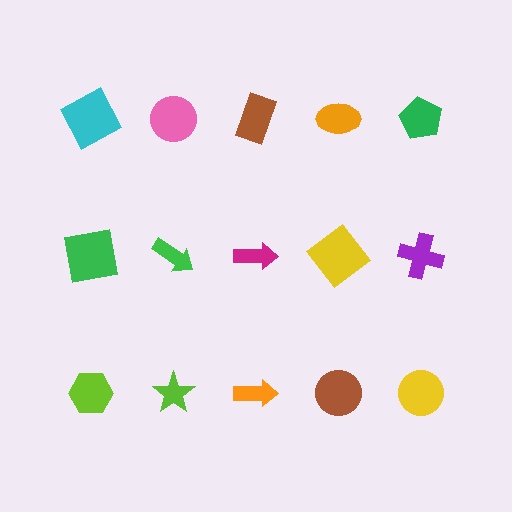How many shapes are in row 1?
5 shapes.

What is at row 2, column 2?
A green arrow.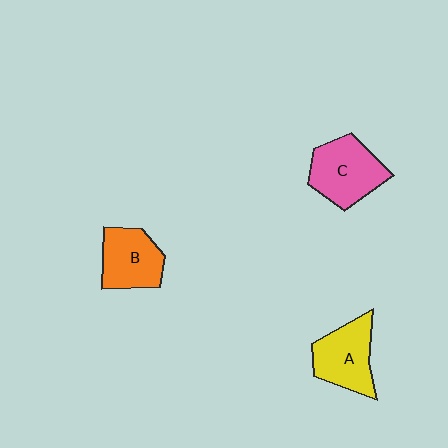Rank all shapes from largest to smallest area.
From largest to smallest: C (pink), A (yellow), B (orange).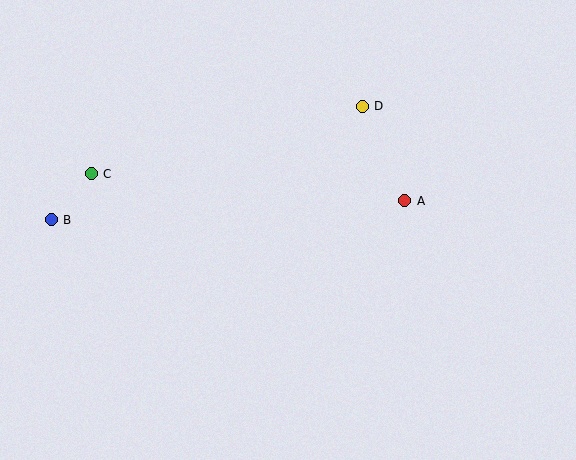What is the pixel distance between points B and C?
The distance between B and C is 61 pixels.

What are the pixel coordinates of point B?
Point B is at (51, 220).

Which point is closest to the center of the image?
Point A at (405, 201) is closest to the center.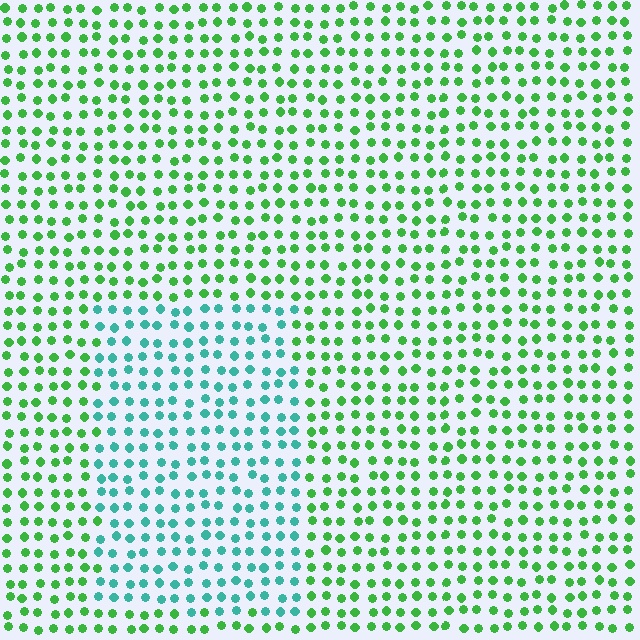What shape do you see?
I see a rectangle.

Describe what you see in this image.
The image is filled with small green elements in a uniform arrangement. A rectangle-shaped region is visible where the elements are tinted to a slightly different hue, forming a subtle color boundary.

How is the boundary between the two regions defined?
The boundary is defined purely by a slight shift in hue (about 49 degrees). Spacing, size, and orientation are identical on both sides.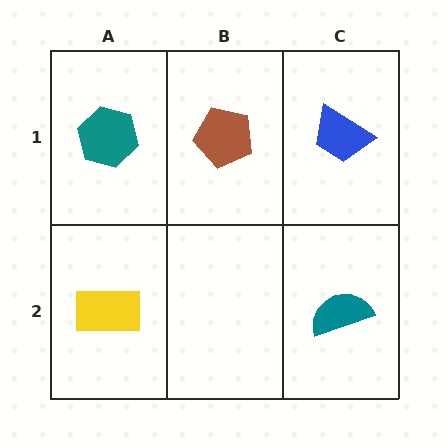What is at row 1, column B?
A brown pentagon.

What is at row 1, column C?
A blue trapezoid.